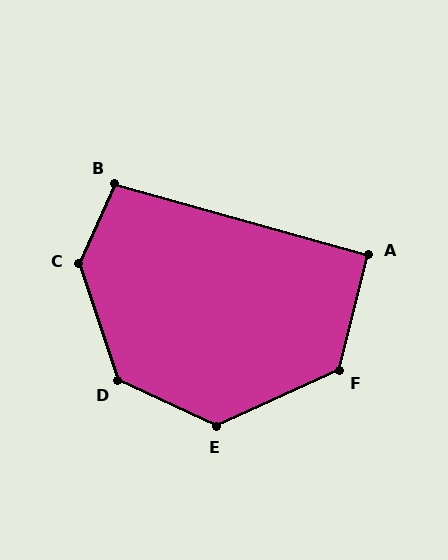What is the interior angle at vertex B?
Approximately 98 degrees (obtuse).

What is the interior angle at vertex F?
Approximately 128 degrees (obtuse).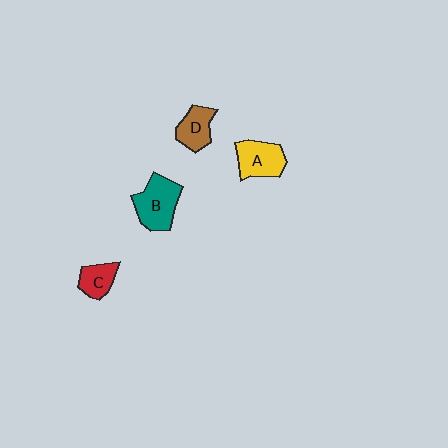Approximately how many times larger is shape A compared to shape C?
Approximately 1.5 times.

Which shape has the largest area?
Shape B (teal).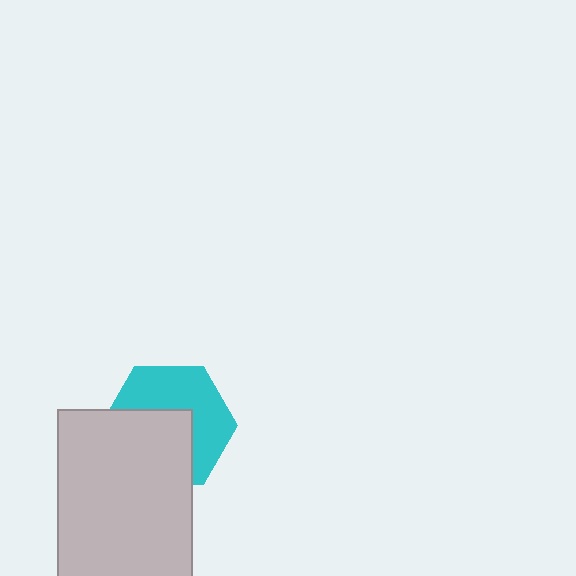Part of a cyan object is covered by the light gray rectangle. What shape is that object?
It is a hexagon.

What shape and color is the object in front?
The object in front is a light gray rectangle.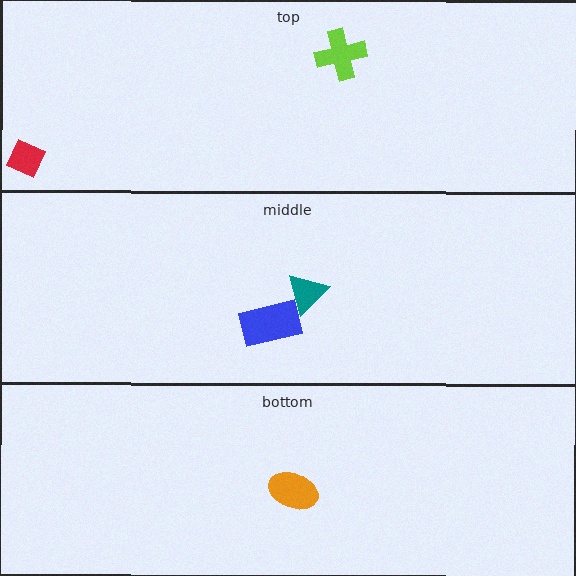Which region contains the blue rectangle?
The middle region.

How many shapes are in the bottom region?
1.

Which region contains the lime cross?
The top region.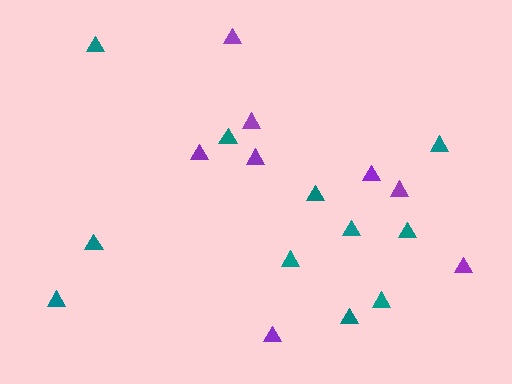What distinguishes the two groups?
There are 2 groups: one group of teal triangles (11) and one group of purple triangles (8).